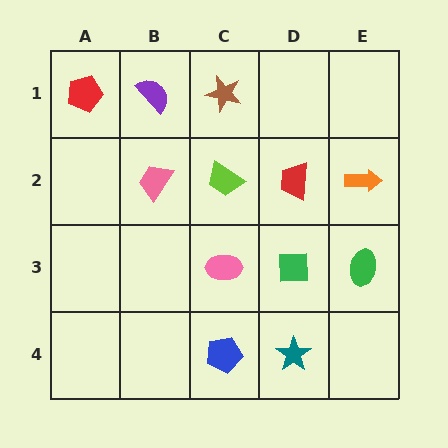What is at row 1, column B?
A purple semicircle.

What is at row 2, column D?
A red trapezoid.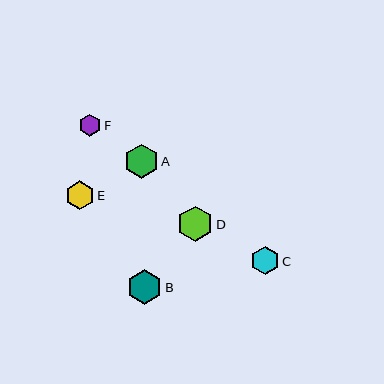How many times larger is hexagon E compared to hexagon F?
Hexagon E is approximately 1.3 times the size of hexagon F.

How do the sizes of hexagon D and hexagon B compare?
Hexagon D and hexagon B are approximately the same size.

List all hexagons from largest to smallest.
From largest to smallest: D, B, A, E, C, F.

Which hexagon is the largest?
Hexagon D is the largest with a size of approximately 36 pixels.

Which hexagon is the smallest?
Hexagon F is the smallest with a size of approximately 22 pixels.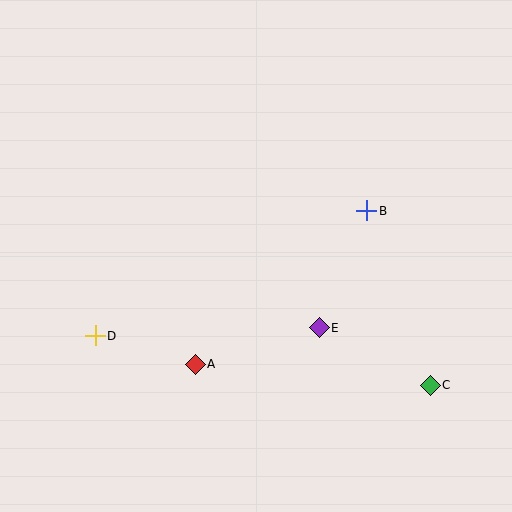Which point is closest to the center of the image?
Point E at (319, 328) is closest to the center.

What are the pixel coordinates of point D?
Point D is at (95, 336).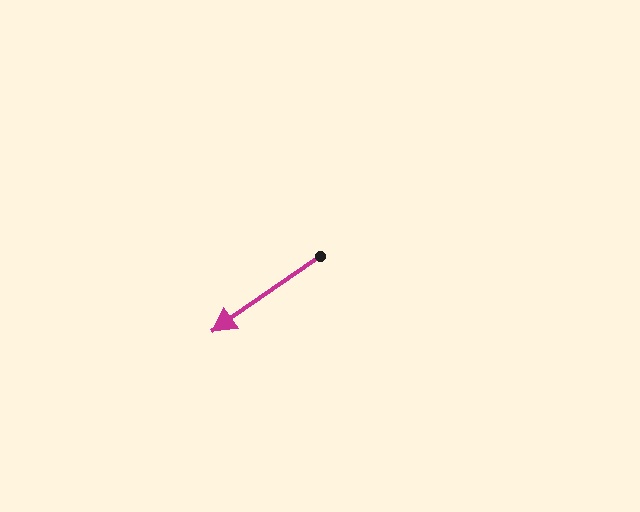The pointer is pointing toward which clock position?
Roughly 8 o'clock.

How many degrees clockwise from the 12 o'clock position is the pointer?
Approximately 235 degrees.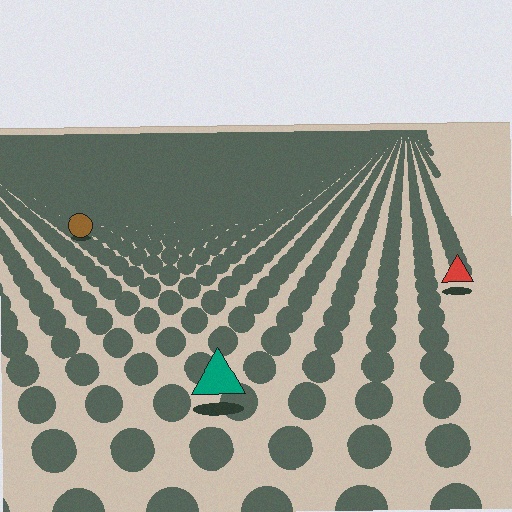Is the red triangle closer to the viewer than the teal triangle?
No. The teal triangle is closer — you can tell from the texture gradient: the ground texture is coarser near it.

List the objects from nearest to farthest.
From nearest to farthest: the teal triangle, the red triangle, the brown circle.